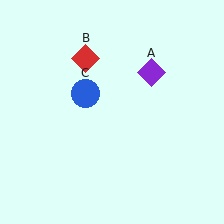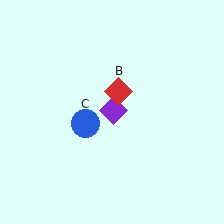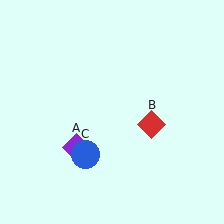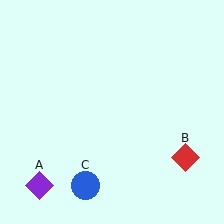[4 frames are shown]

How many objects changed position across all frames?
3 objects changed position: purple diamond (object A), red diamond (object B), blue circle (object C).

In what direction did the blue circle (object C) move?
The blue circle (object C) moved down.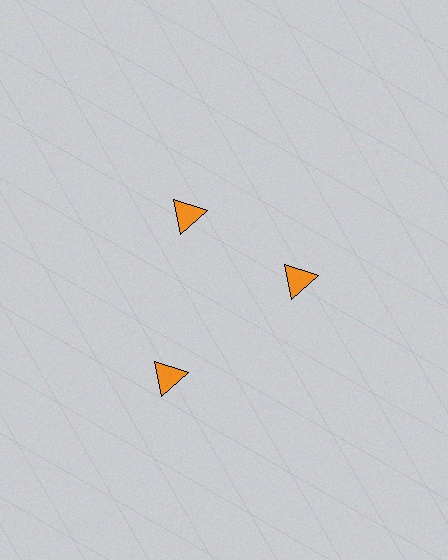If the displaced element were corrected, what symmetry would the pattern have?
It would have 3-fold rotational symmetry — the pattern would map onto itself every 120 degrees.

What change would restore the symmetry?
The symmetry would be restored by moving it inward, back onto the ring so that all 3 triangles sit at equal angles and equal distance from the center.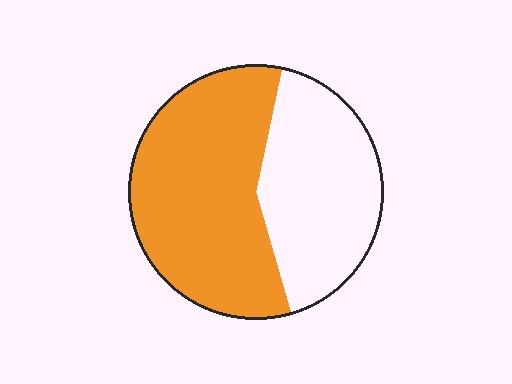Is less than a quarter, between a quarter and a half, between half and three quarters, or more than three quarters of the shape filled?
Between half and three quarters.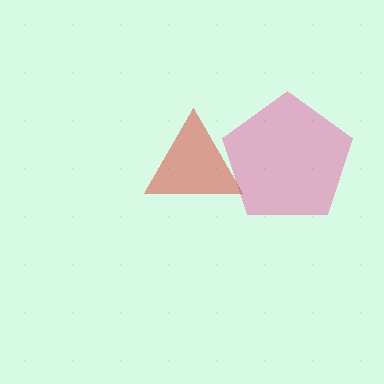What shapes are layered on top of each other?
The layered shapes are: a pink pentagon, a red triangle.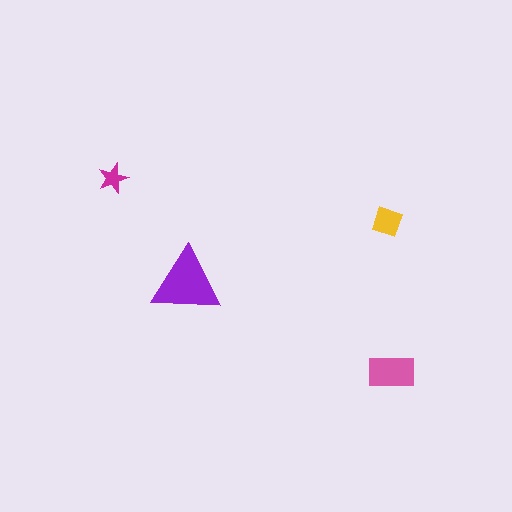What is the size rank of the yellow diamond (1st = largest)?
3rd.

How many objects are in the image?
There are 4 objects in the image.